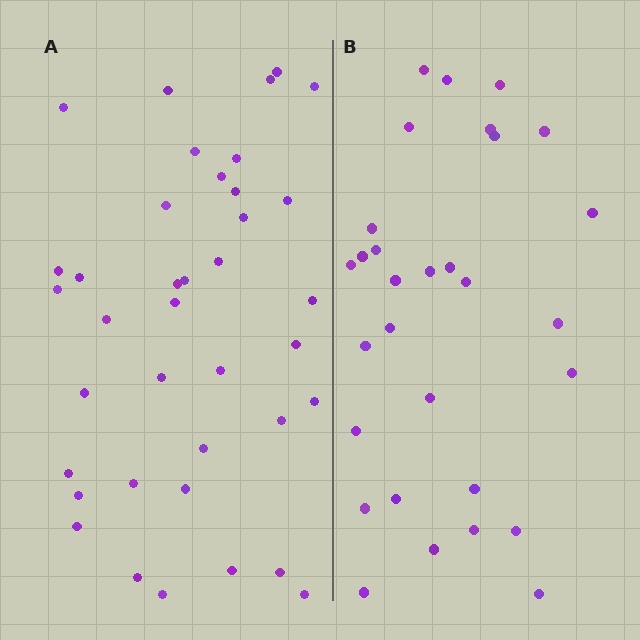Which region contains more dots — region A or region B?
Region A (the left region) has more dots.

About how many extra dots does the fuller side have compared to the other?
Region A has roughly 8 or so more dots than region B.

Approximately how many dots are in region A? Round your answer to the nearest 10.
About 40 dots. (The exact count is 38, which rounds to 40.)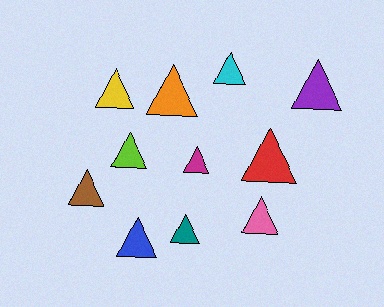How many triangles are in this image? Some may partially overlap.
There are 11 triangles.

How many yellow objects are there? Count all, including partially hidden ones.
There is 1 yellow object.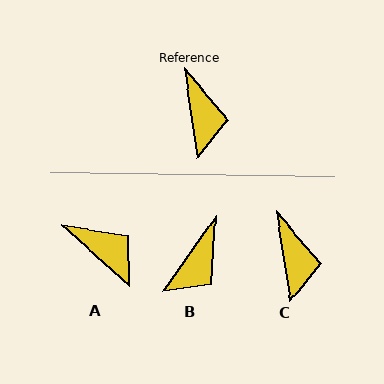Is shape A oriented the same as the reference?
No, it is off by about 40 degrees.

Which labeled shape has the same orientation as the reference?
C.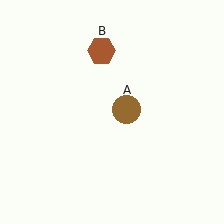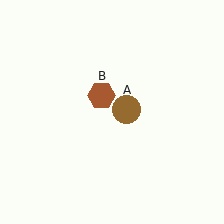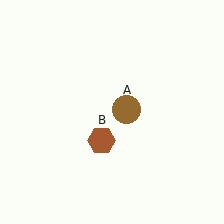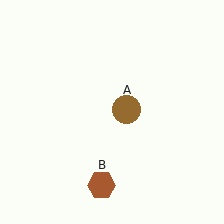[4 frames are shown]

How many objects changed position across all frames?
1 object changed position: brown hexagon (object B).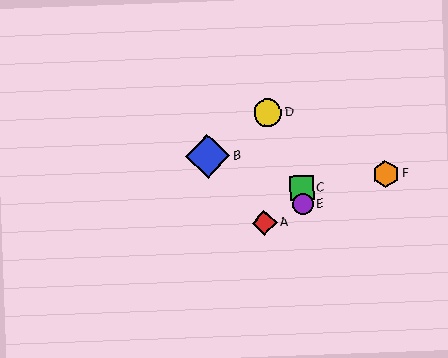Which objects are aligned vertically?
Objects C, E are aligned vertically.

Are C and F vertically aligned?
No, C is at x≈302 and F is at x≈385.